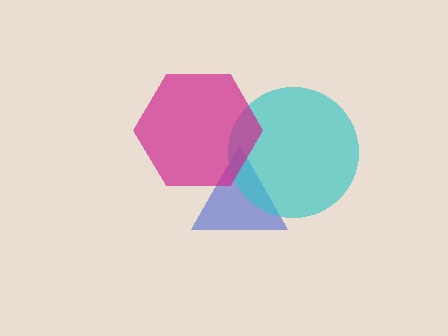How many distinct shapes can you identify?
There are 3 distinct shapes: a blue triangle, a cyan circle, a magenta hexagon.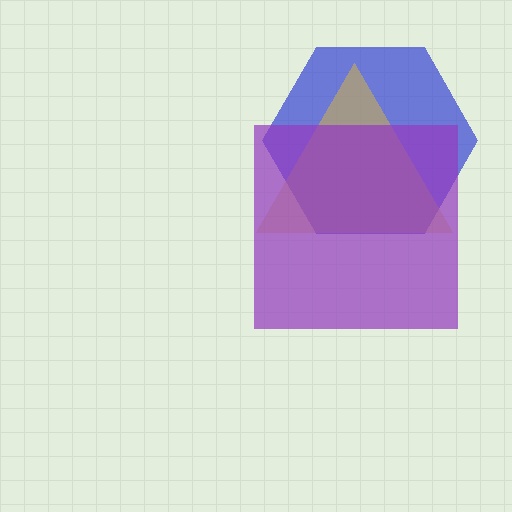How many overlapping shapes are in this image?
There are 3 overlapping shapes in the image.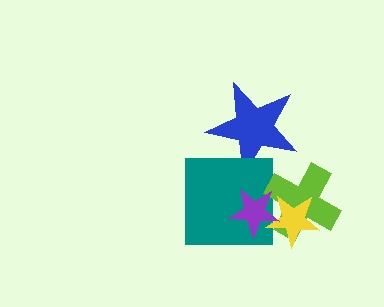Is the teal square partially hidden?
Yes, it is partially covered by another shape.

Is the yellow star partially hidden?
Yes, it is partially covered by another shape.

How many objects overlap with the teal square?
2 objects overlap with the teal square.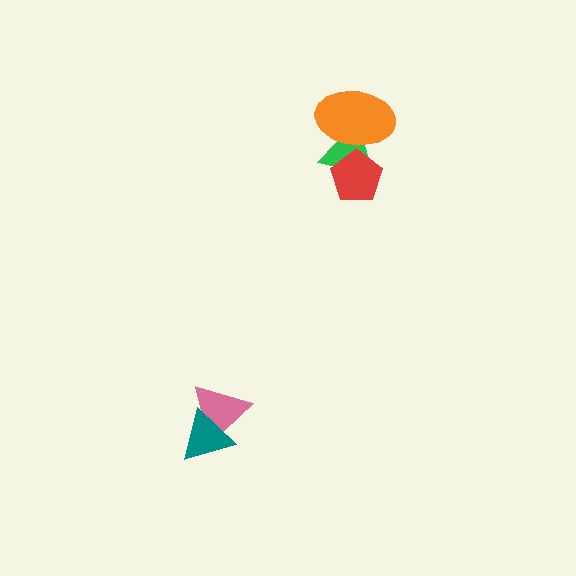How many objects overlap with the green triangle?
2 objects overlap with the green triangle.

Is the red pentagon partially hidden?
Yes, it is partially covered by another shape.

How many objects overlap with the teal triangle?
1 object overlaps with the teal triangle.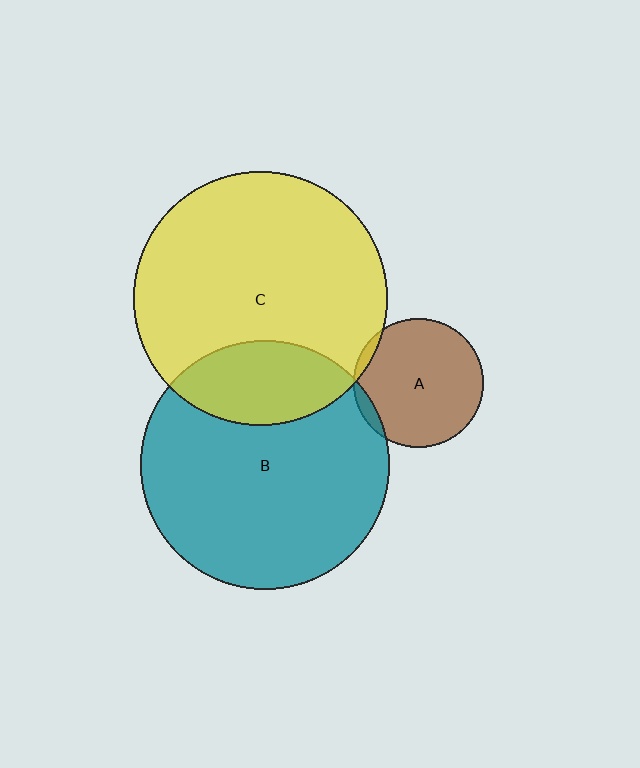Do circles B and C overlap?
Yes.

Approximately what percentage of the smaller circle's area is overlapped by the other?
Approximately 25%.